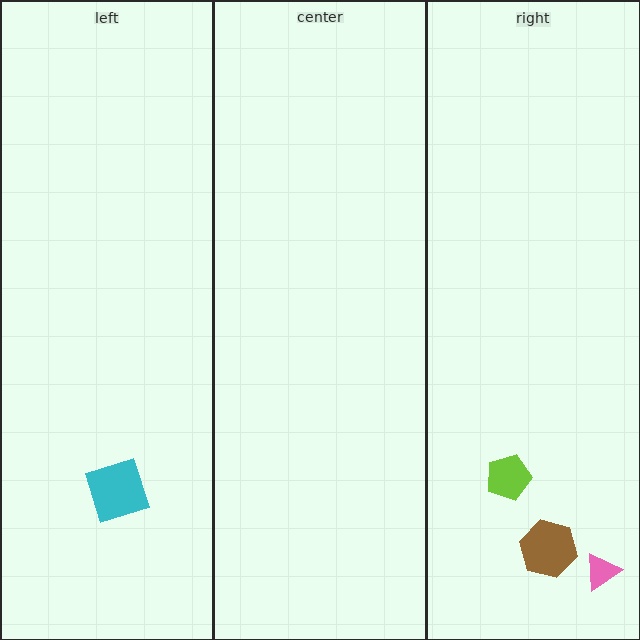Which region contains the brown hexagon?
The right region.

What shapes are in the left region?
The cyan square.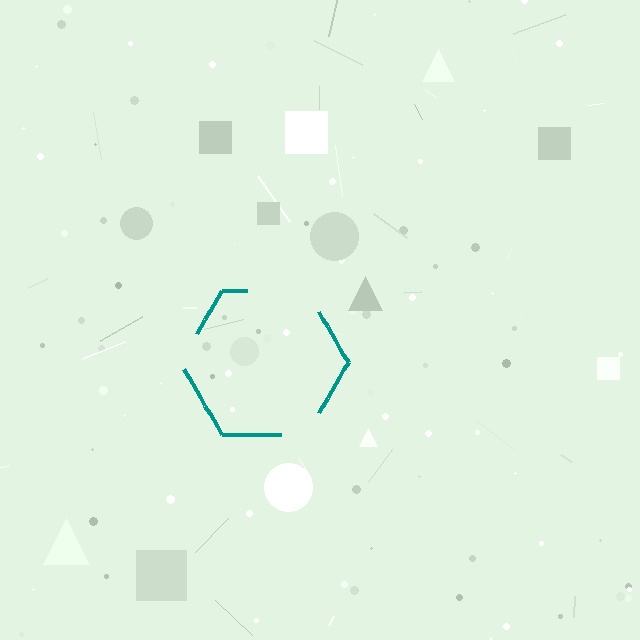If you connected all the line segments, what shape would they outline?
They would outline a hexagon.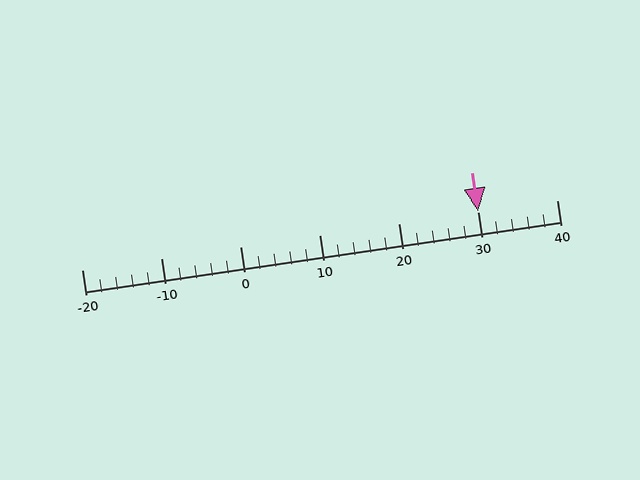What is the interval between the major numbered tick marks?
The major tick marks are spaced 10 units apart.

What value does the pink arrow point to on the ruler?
The pink arrow points to approximately 30.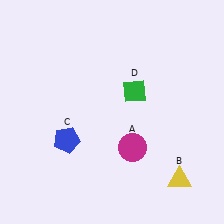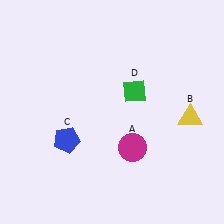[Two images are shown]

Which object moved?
The yellow triangle (B) moved up.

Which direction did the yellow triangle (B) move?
The yellow triangle (B) moved up.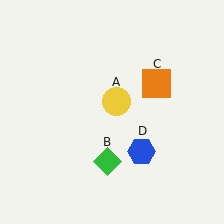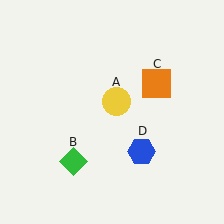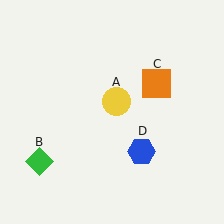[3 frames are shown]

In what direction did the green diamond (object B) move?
The green diamond (object B) moved left.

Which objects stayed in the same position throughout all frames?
Yellow circle (object A) and orange square (object C) and blue hexagon (object D) remained stationary.